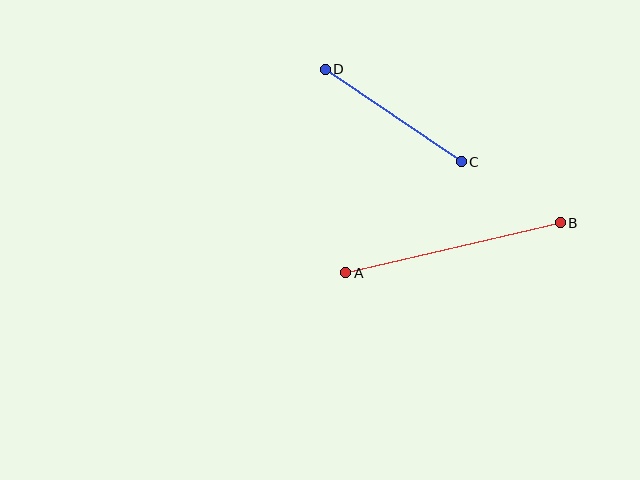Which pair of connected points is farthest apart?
Points A and B are farthest apart.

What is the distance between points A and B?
The distance is approximately 220 pixels.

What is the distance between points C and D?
The distance is approximately 164 pixels.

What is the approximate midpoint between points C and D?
The midpoint is at approximately (393, 115) pixels.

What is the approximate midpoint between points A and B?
The midpoint is at approximately (453, 248) pixels.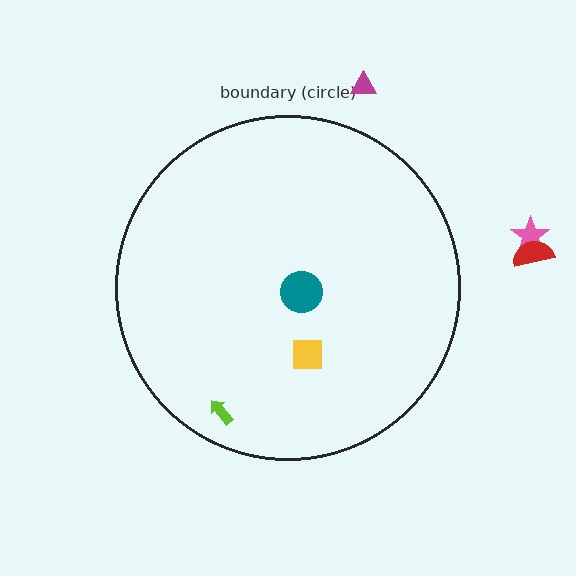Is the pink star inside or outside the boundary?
Outside.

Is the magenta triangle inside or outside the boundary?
Outside.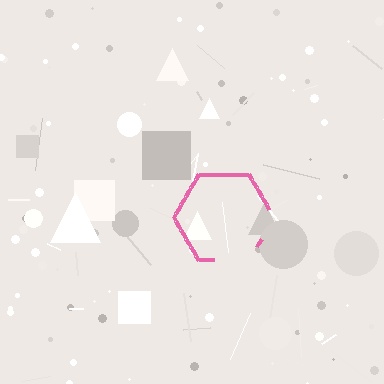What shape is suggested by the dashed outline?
The dashed outline suggests a hexagon.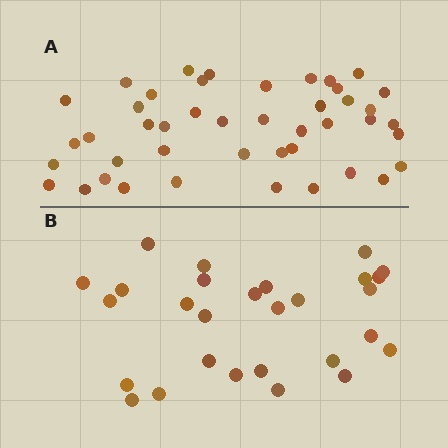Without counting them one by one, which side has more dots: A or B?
Region A (the top region) has more dots.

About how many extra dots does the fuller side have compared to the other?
Region A has approximately 15 more dots than region B.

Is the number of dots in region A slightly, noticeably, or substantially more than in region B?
Region A has substantially more. The ratio is roughly 1.6 to 1.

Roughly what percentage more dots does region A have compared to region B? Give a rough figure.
About 55% more.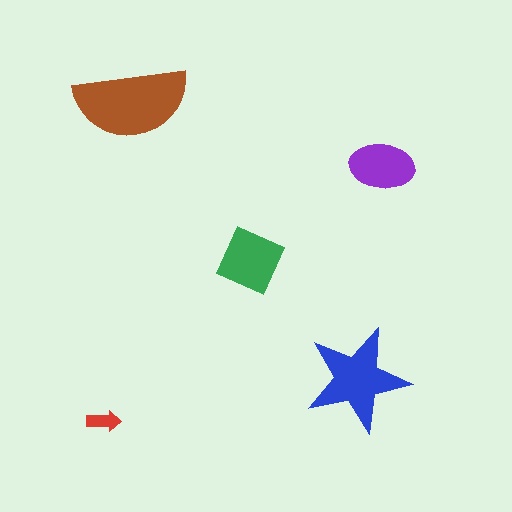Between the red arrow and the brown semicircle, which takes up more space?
The brown semicircle.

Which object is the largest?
The brown semicircle.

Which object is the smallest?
The red arrow.